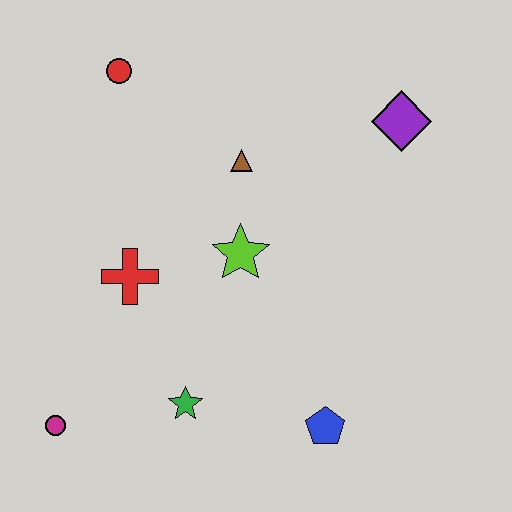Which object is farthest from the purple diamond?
The magenta circle is farthest from the purple diamond.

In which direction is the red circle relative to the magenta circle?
The red circle is above the magenta circle.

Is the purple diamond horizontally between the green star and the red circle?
No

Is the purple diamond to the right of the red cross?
Yes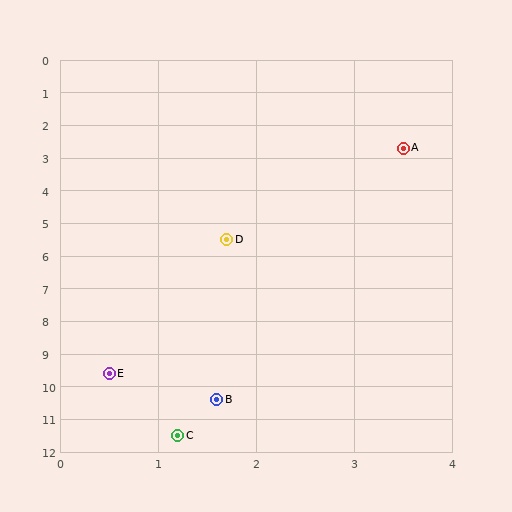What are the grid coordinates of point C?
Point C is at approximately (1.2, 11.5).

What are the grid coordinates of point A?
Point A is at approximately (3.5, 2.7).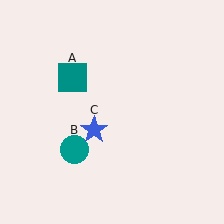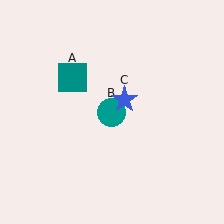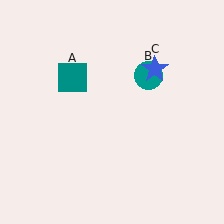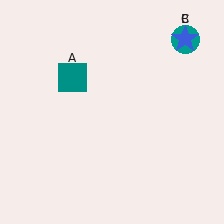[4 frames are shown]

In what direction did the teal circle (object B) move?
The teal circle (object B) moved up and to the right.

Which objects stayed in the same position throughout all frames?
Teal square (object A) remained stationary.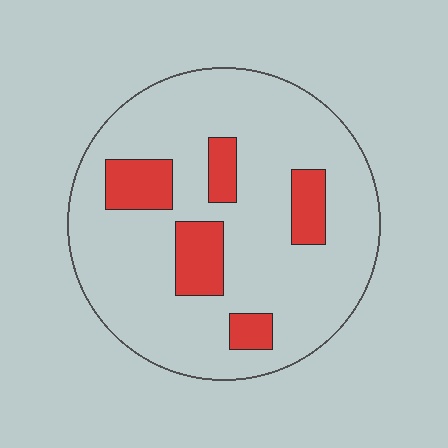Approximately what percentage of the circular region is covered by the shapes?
Approximately 15%.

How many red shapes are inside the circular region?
5.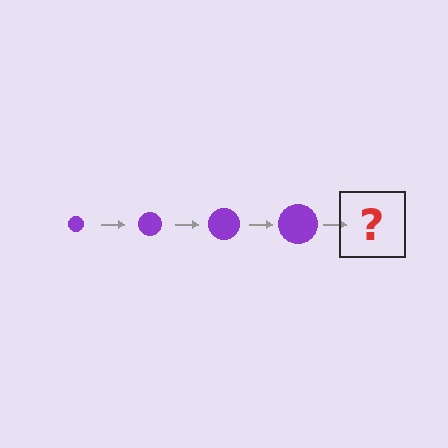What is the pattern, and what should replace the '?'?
The pattern is that the circle gets progressively larger each step. The '?' should be a purple circle, larger than the previous one.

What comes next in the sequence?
The next element should be a purple circle, larger than the previous one.